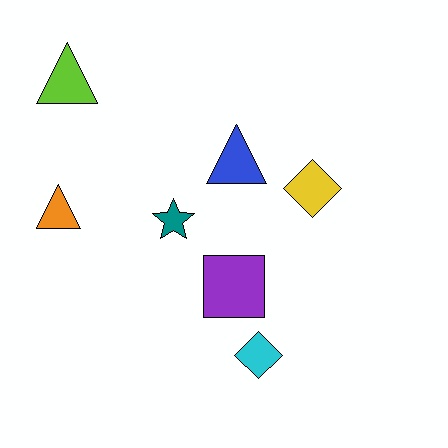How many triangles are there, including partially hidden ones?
There are 3 triangles.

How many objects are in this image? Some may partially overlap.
There are 7 objects.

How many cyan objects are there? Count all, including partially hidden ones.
There is 1 cyan object.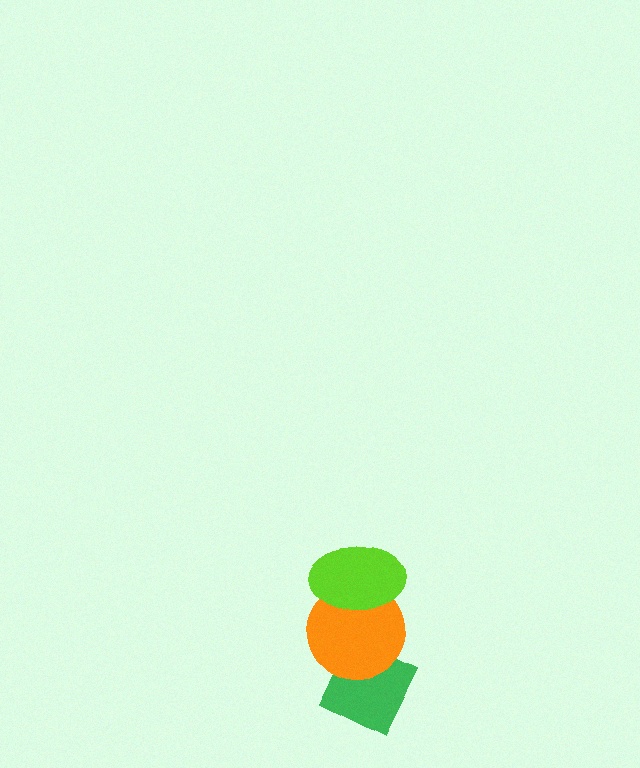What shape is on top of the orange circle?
The lime ellipse is on top of the orange circle.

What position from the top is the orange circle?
The orange circle is 2nd from the top.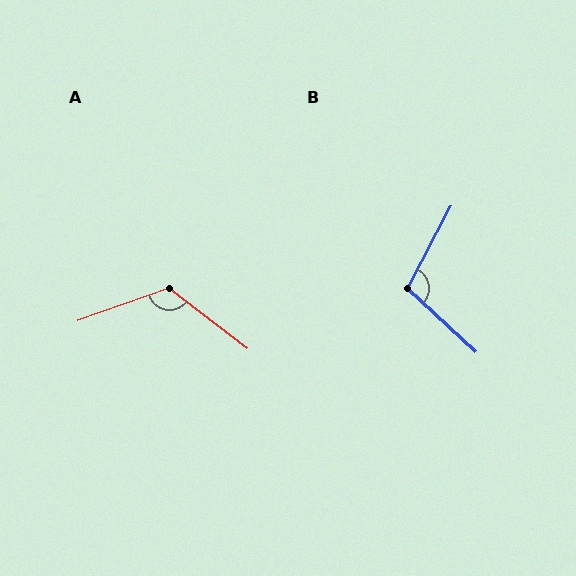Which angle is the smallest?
B, at approximately 105 degrees.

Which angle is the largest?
A, at approximately 123 degrees.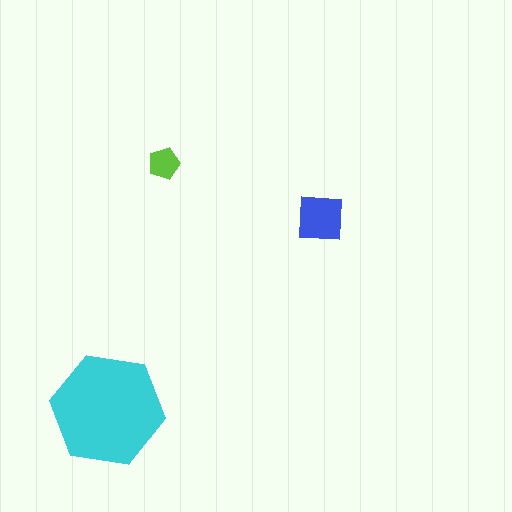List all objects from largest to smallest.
The cyan hexagon, the blue square, the lime pentagon.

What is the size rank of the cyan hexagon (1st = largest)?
1st.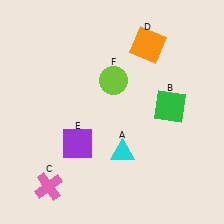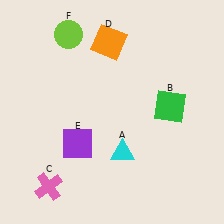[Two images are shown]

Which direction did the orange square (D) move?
The orange square (D) moved left.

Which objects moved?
The objects that moved are: the orange square (D), the lime circle (F).